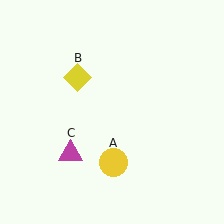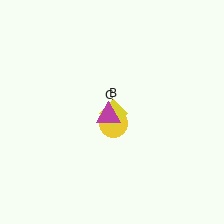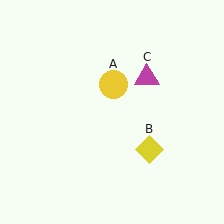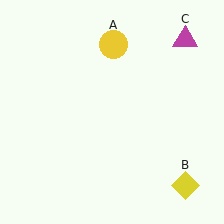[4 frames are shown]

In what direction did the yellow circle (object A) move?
The yellow circle (object A) moved up.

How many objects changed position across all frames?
3 objects changed position: yellow circle (object A), yellow diamond (object B), magenta triangle (object C).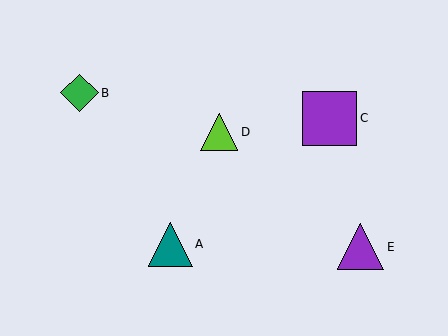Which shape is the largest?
The purple square (labeled C) is the largest.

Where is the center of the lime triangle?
The center of the lime triangle is at (219, 132).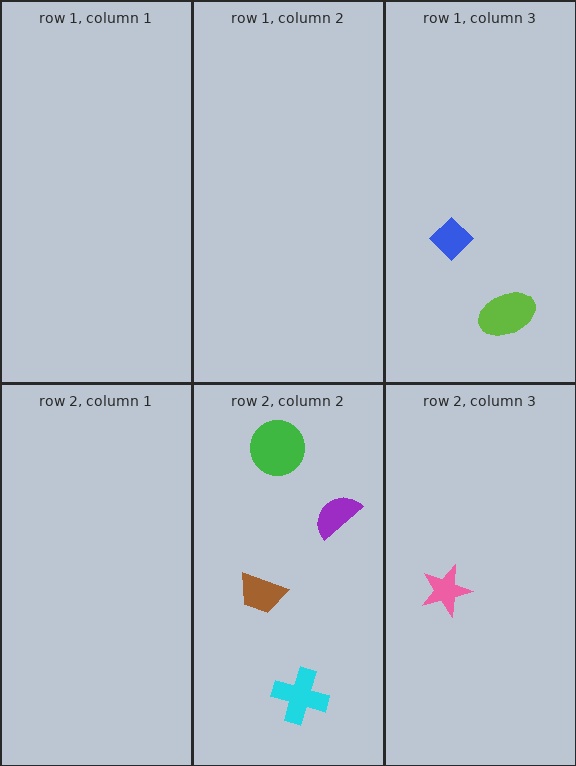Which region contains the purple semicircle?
The row 2, column 2 region.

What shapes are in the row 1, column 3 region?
The lime ellipse, the blue diamond.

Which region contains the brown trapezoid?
The row 2, column 2 region.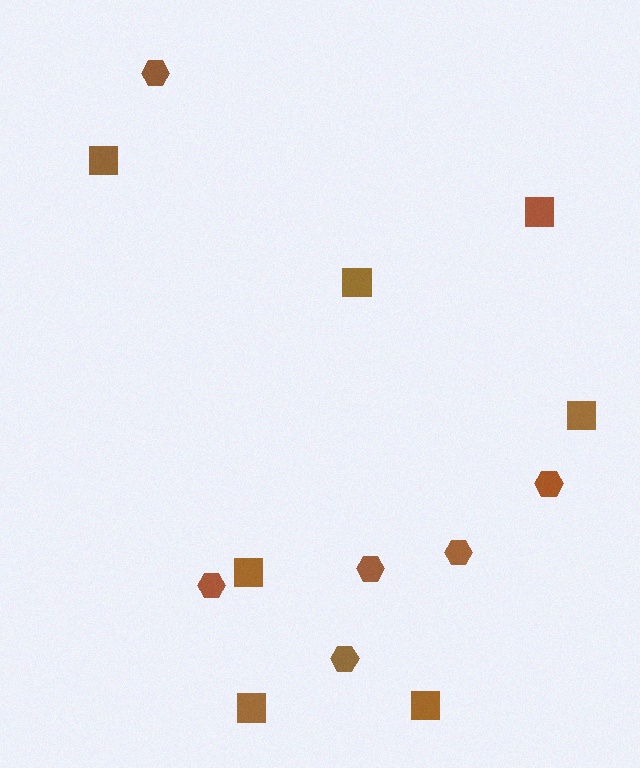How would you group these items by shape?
There are 2 groups: one group of hexagons (6) and one group of squares (7).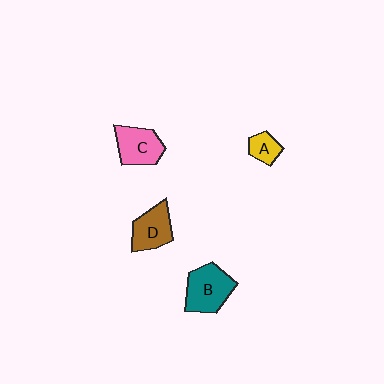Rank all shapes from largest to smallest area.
From largest to smallest: B (teal), C (pink), D (brown), A (yellow).